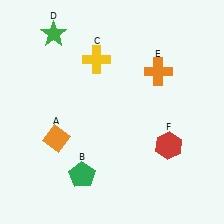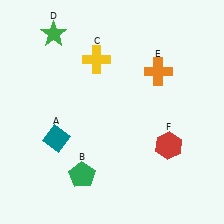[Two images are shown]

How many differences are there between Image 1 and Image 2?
There is 1 difference between the two images.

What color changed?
The diamond (A) changed from orange in Image 1 to teal in Image 2.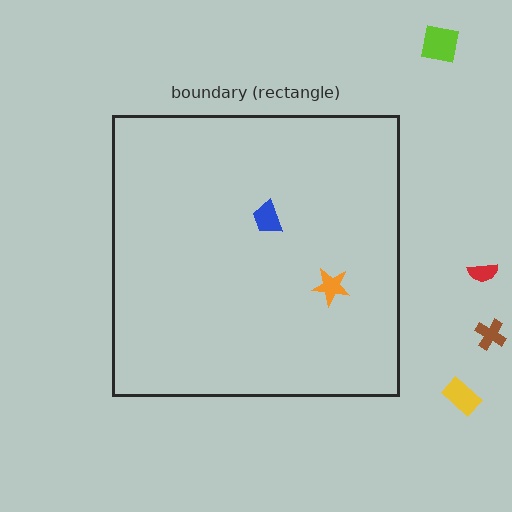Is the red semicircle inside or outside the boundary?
Outside.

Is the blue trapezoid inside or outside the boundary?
Inside.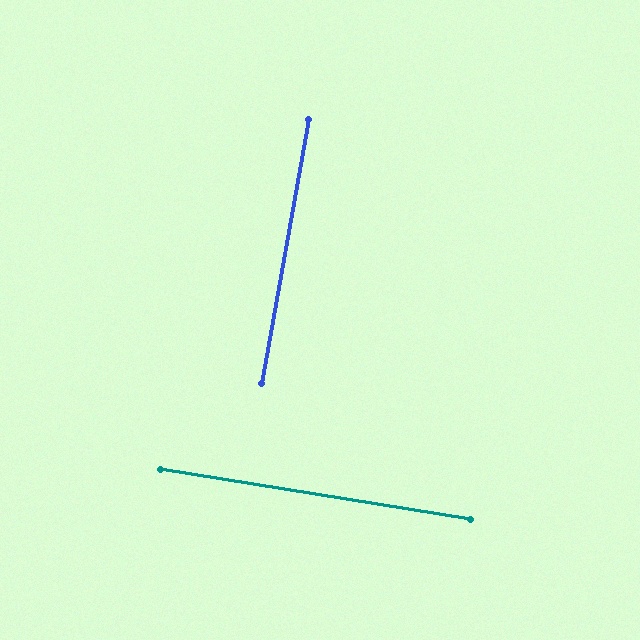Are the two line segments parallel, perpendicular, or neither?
Perpendicular — they meet at approximately 89°.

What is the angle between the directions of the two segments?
Approximately 89 degrees.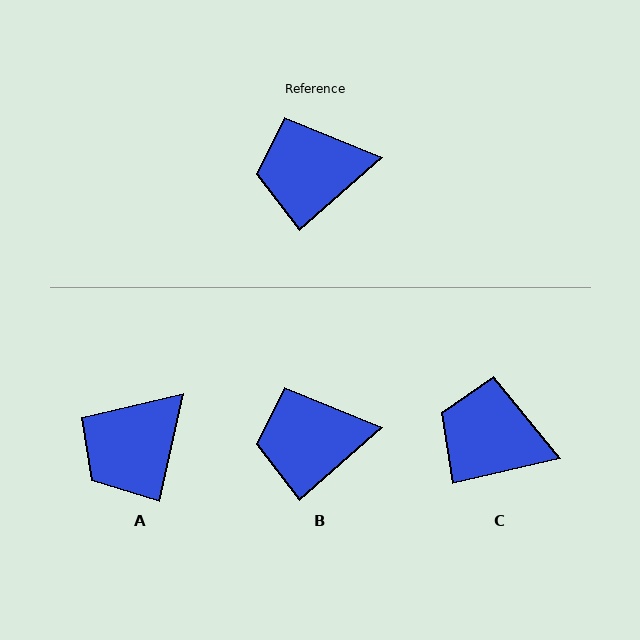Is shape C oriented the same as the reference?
No, it is off by about 29 degrees.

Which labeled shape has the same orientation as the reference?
B.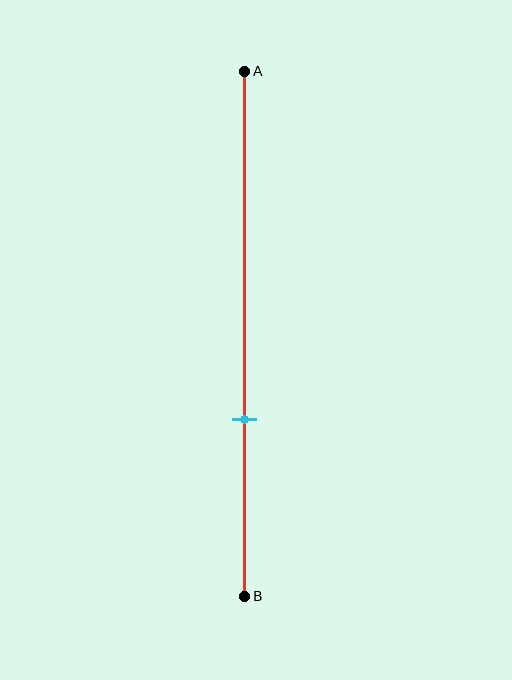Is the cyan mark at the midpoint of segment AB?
No, the mark is at about 65% from A, not at the 50% midpoint.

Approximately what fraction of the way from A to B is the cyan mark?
The cyan mark is approximately 65% of the way from A to B.